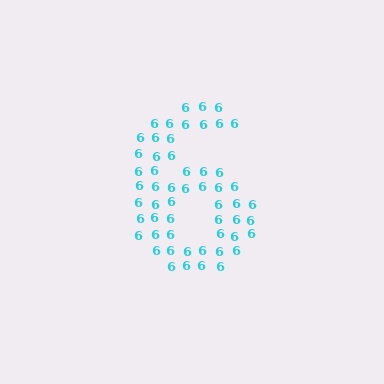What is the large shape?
The large shape is the digit 6.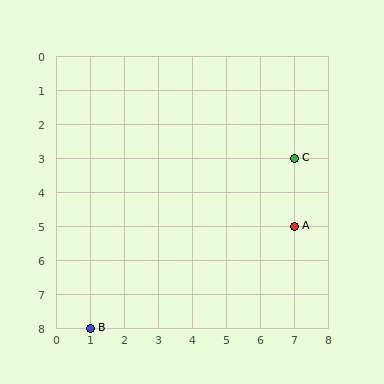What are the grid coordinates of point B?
Point B is at grid coordinates (1, 8).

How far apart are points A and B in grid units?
Points A and B are 6 columns and 3 rows apart (about 6.7 grid units diagonally).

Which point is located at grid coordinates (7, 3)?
Point C is at (7, 3).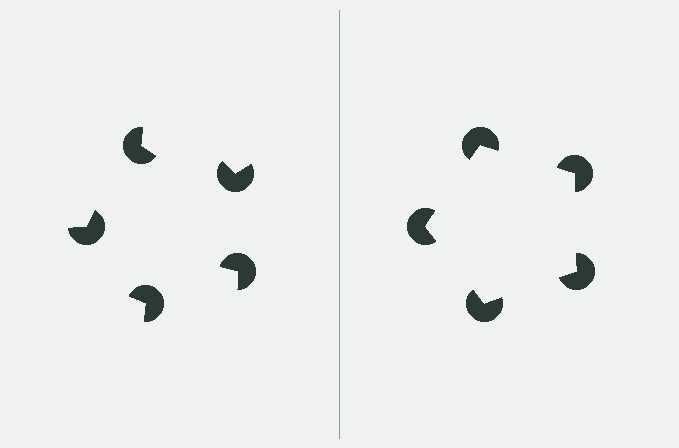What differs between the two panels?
The pac-man discs are positioned identically on both sides; only the wedge orientations differ. On the right they align to a pentagon; on the left they are misaligned.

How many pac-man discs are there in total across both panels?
10 — 5 on each side.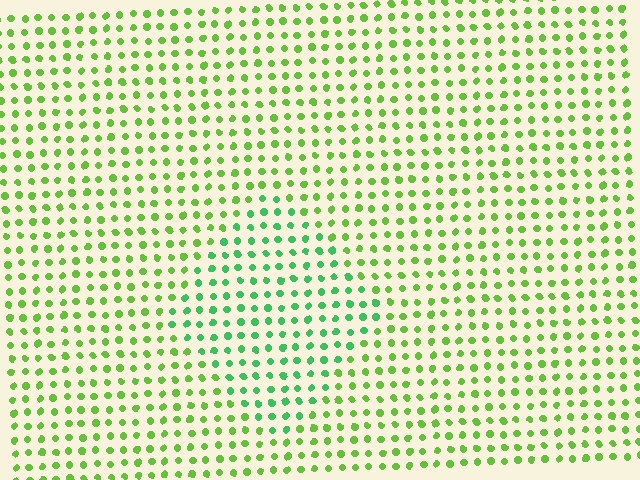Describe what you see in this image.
The image is filled with small lime elements in a uniform arrangement. A diamond-shaped region is visible where the elements are tinted to a slightly different hue, forming a subtle color boundary.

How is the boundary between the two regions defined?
The boundary is defined purely by a slight shift in hue (about 34 degrees). Spacing, size, and orientation are identical on both sides.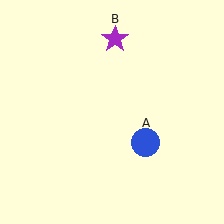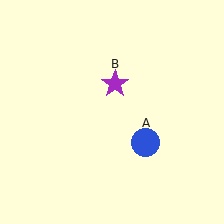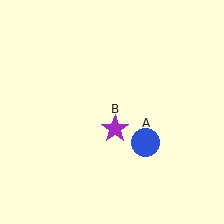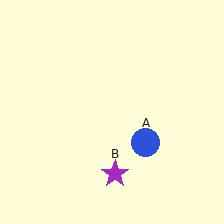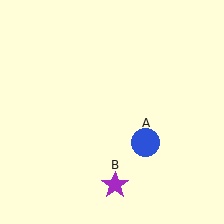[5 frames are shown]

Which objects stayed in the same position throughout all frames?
Blue circle (object A) remained stationary.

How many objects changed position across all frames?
1 object changed position: purple star (object B).